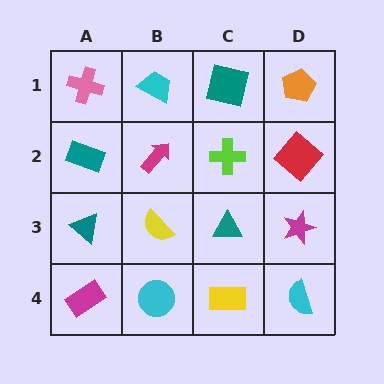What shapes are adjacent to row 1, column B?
A magenta arrow (row 2, column B), a pink cross (row 1, column A), a teal square (row 1, column C).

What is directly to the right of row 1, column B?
A teal square.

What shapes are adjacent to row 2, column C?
A teal square (row 1, column C), a teal triangle (row 3, column C), a magenta arrow (row 2, column B), a red diamond (row 2, column D).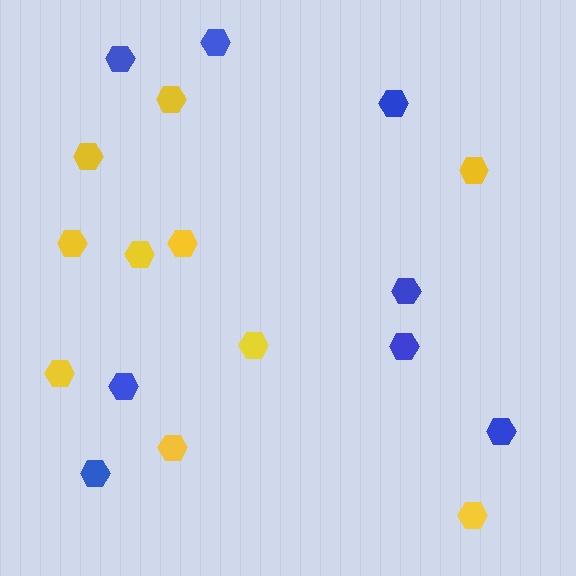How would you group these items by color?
There are 2 groups: one group of yellow hexagons (10) and one group of blue hexagons (8).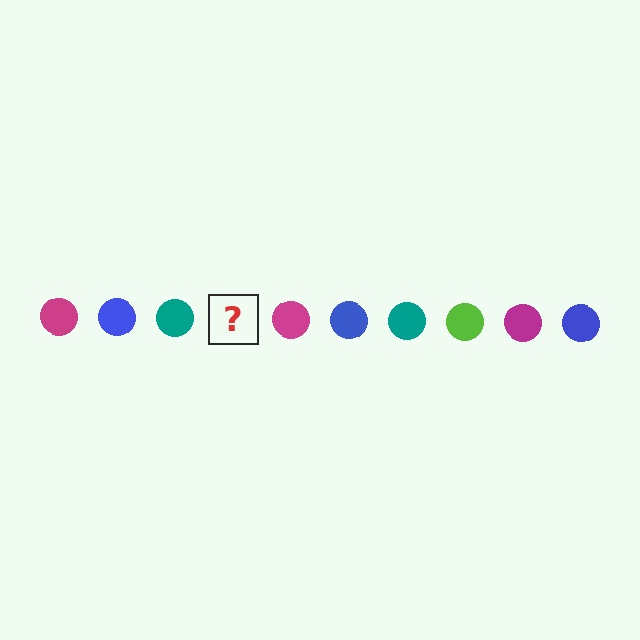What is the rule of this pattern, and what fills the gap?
The rule is that the pattern cycles through magenta, blue, teal, lime circles. The gap should be filled with a lime circle.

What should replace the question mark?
The question mark should be replaced with a lime circle.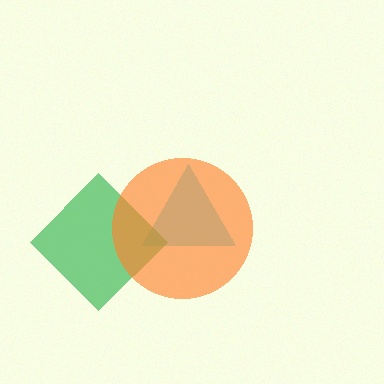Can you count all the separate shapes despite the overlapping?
Yes, there are 3 separate shapes.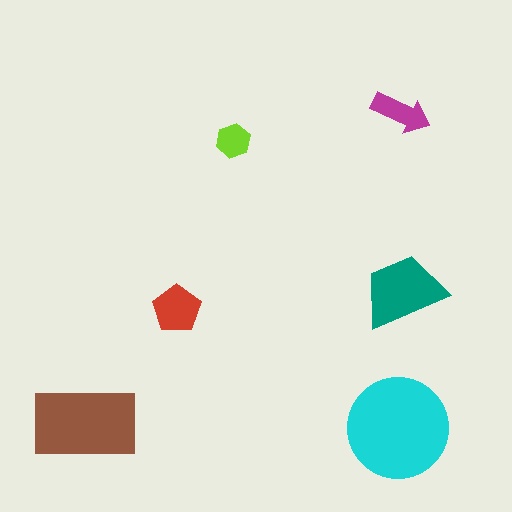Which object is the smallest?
The lime hexagon.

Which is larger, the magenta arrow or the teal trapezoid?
The teal trapezoid.